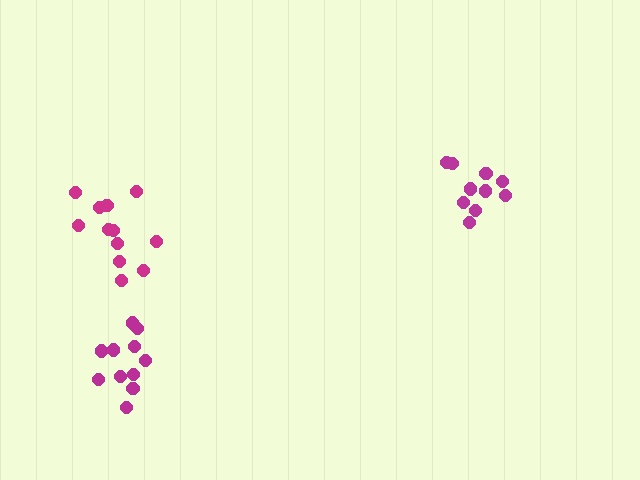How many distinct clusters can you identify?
There are 3 distinct clusters.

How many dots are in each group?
Group 1: 10 dots, Group 2: 12 dots, Group 3: 11 dots (33 total).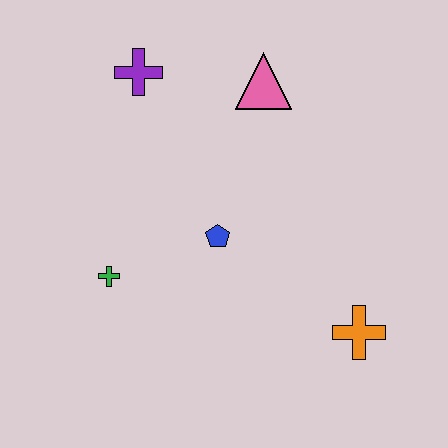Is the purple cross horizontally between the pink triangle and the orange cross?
No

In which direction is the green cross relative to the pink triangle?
The green cross is below the pink triangle.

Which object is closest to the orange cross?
The blue pentagon is closest to the orange cross.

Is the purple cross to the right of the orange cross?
No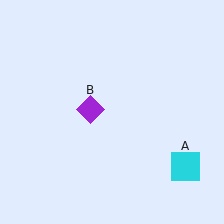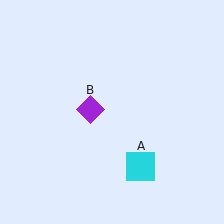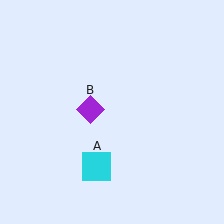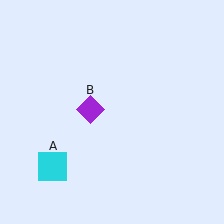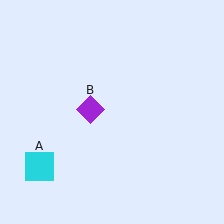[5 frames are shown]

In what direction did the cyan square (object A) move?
The cyan square (object A) moved left.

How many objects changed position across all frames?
1 object changed position: cyan square (object A).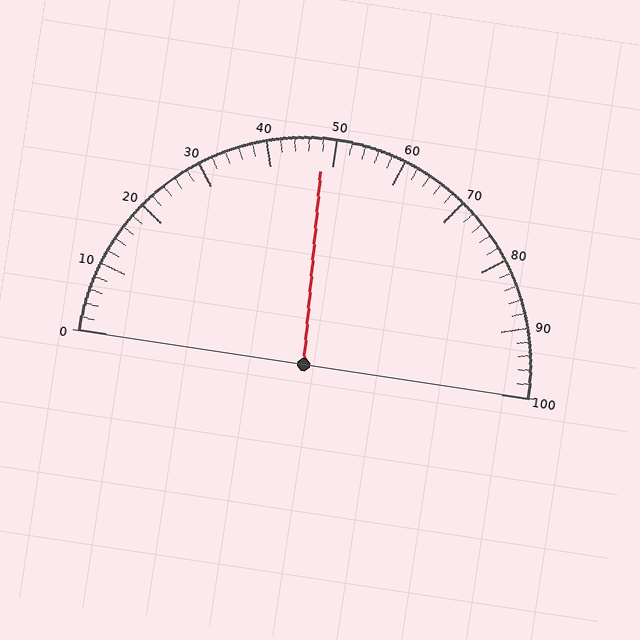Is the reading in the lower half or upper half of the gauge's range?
The reading is in the lower half of the range (0 to 100).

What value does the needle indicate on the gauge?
The needle indicates approximately 48.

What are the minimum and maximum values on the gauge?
The gauge ranges from 0 to 100.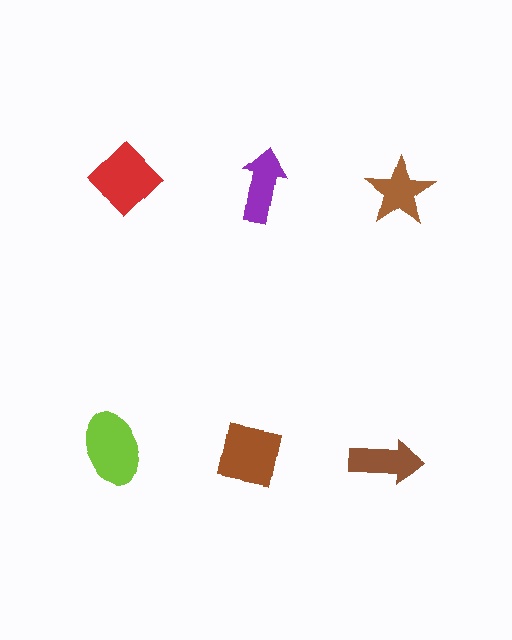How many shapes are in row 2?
3 shapes.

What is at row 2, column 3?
A brown arrow.